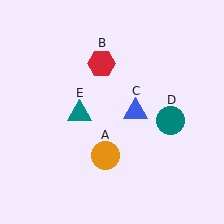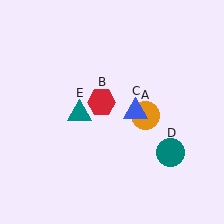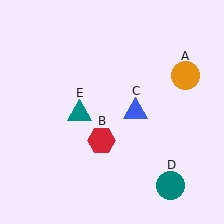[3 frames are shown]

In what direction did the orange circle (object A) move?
The orange circle (object A) moved up and to the right.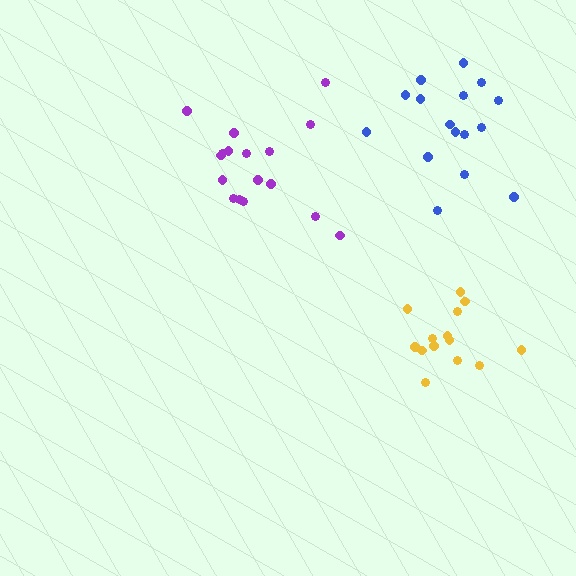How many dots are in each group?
Group 1: 17 dots, Group 2: 14 dots, Group 3: 16 dots (47 total).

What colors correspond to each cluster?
The clusters are colored: purple, yellow, blue.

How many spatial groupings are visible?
There are 3 spatial groupings.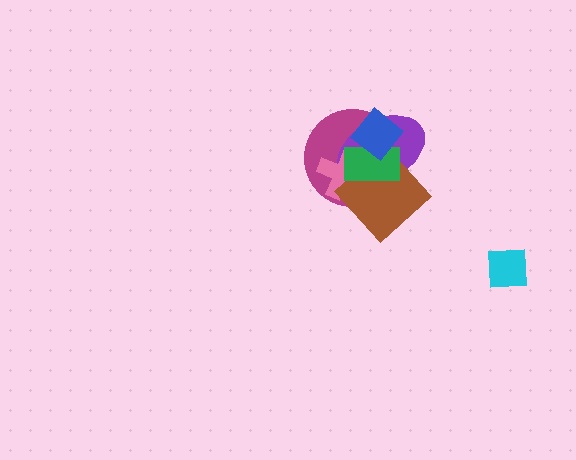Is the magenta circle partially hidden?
Yes, it is partially covered by another shape.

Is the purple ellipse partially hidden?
Yes, it is partially covered by another shape.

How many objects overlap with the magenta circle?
5 objects overlap with the magenta circle.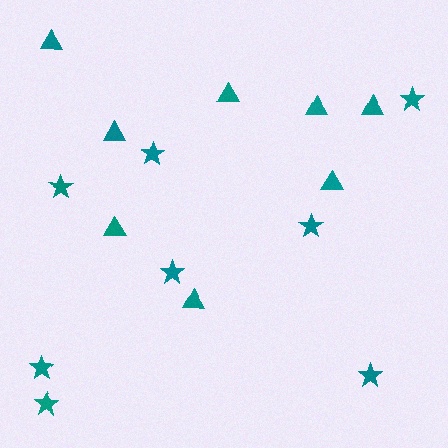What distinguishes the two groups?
There are 2 groups: one group of triangles (8) and one group of stars (8).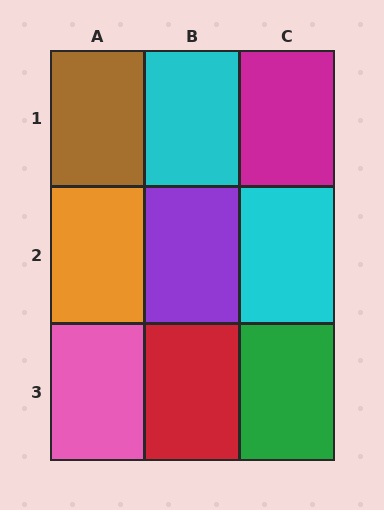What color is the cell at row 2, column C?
Cyan.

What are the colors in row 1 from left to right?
Brown, cyan, magenta.